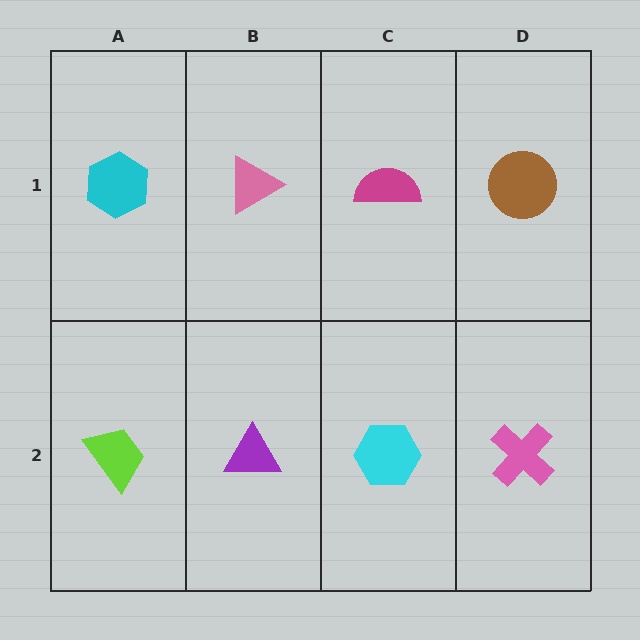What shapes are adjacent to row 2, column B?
A pink triangle (row 1, column B), a lime trapezoid (row 2, column A), a cyan hexagon (row 2, column C).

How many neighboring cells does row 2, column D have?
2.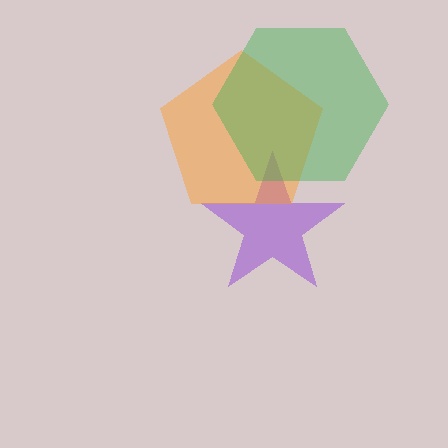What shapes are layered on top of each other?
The layered shapes are: a purple star, an orange pentagon, a green hexagon.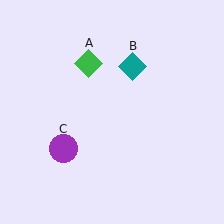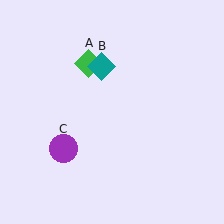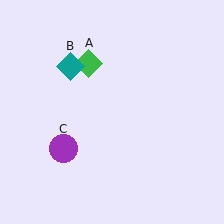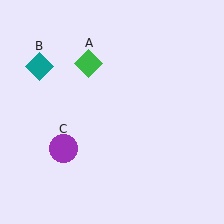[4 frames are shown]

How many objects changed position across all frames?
1 object changed position: teal diamond (object B).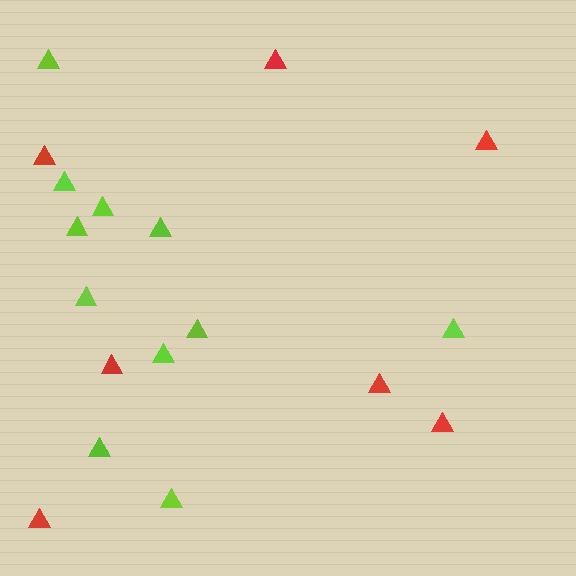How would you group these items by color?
There are 2 groups: one group of red triangles (7) and one group of lime triangles (11).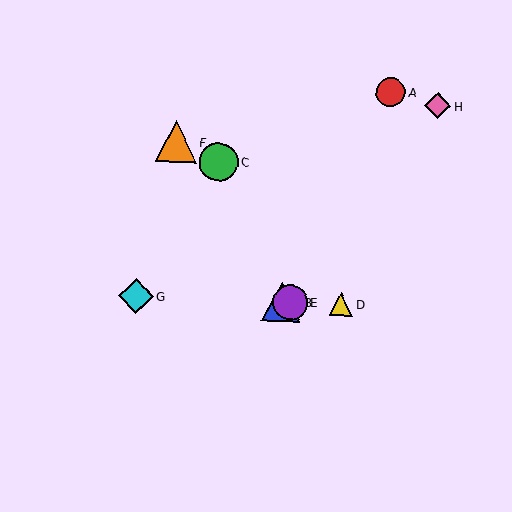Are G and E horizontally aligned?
Yes, both are at y≈296.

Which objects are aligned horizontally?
Objects B, D, E, G are aligned horizontally.